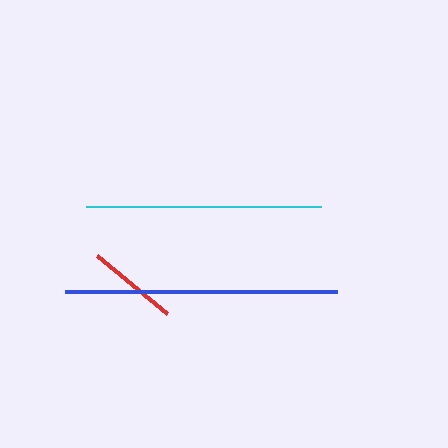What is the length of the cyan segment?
The cyan segment is approximately 235 pixels long.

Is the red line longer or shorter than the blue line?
The blue line is longer than the red line.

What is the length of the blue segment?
The blue segment is approximately 272 pixels long.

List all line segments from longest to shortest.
From longest to shortest: blue, cyan, red.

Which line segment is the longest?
The blue line is the longest at approximately 272 pixels.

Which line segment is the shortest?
The red line is the shortest at approximately 91 pixels.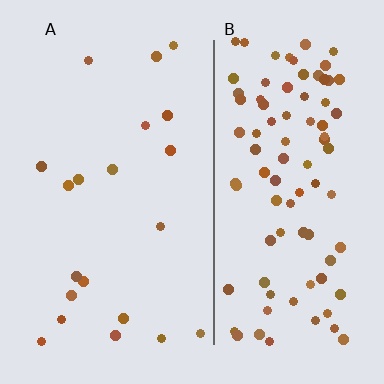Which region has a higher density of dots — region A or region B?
B (the right).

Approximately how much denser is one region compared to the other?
Approximately 4.5× — region B over region A.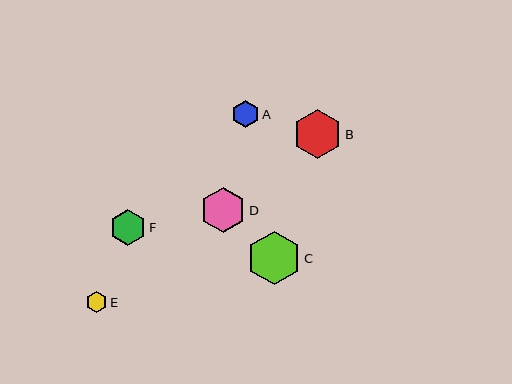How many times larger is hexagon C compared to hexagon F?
Hexagon C is approximately 1.5 times the size of hexagon F.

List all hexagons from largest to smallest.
From largest to smallest: C, B, D, F, A, E.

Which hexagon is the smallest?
Hexagon E is the smallest with a size of approximately 22 pixels.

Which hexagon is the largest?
Hexagon C is the largest with a size of approximately 53 pixels.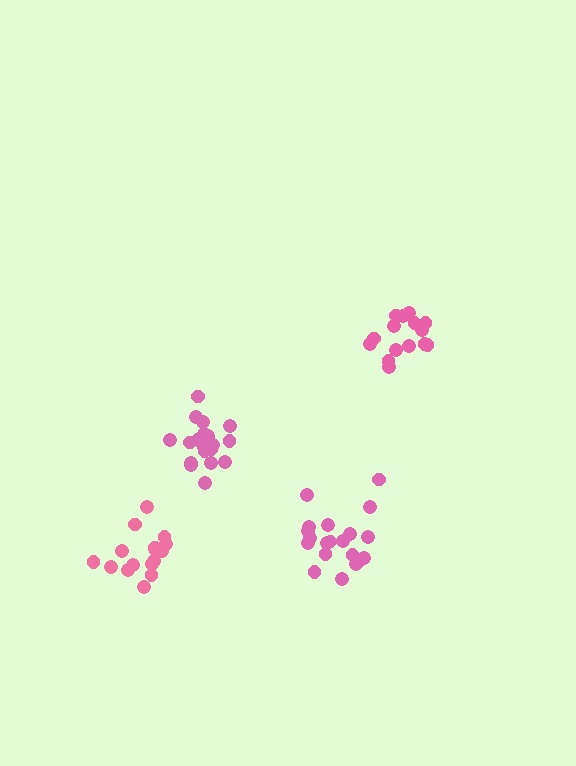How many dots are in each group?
Group 1: 20 dots, Group 2: 21 dots, Group 3: 17 dots, Group 4: 15 dots (73 total).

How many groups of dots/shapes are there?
There are 4 groups.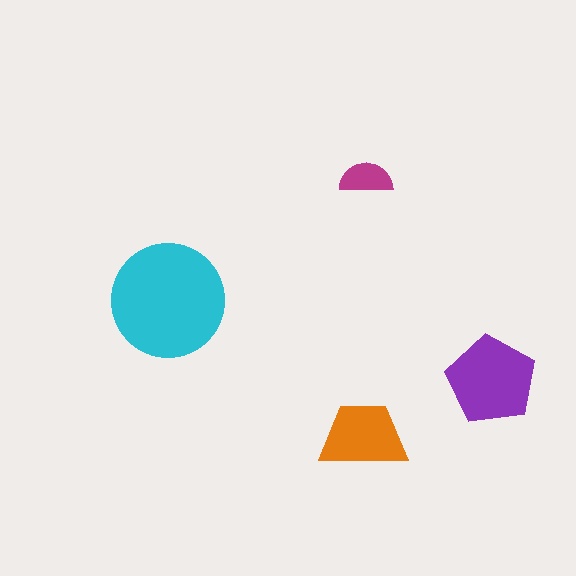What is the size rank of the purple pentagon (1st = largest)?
2nd.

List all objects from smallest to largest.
The magenta semicircle, the orange trapezoid, the purple pentagon, the cyan circle.